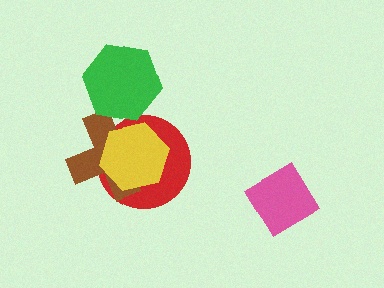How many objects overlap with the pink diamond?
0 objects overlap with the pink diamond.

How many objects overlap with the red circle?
2 objects overlap with the red circle.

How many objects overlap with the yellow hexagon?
2 objects overlap with the yellow hexagon.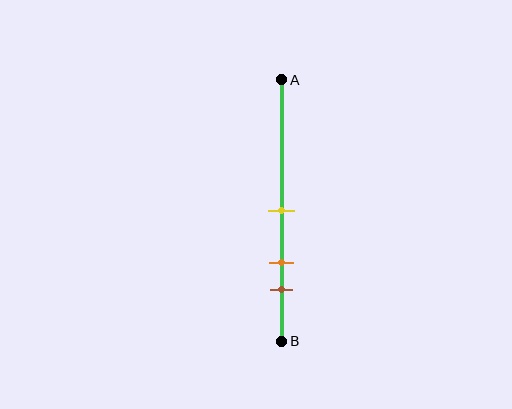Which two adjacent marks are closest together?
The orange and brown marks are the closest adjacent pair.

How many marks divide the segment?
There are 3 marks dividing the segment.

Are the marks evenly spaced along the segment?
Yes, the marks are approximately evenly spaced.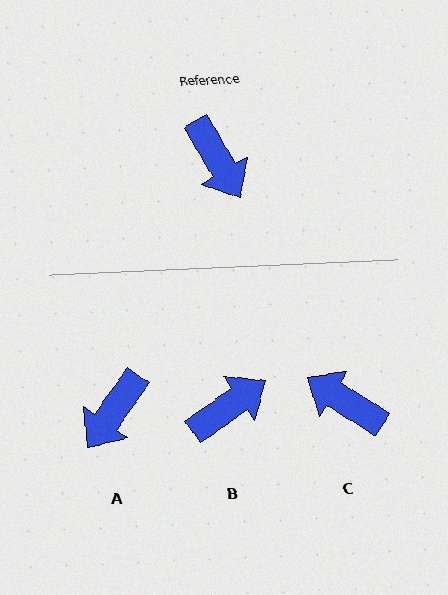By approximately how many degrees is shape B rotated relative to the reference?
Approximately 95 degrees counter-clockwise.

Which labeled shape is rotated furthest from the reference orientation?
C, about 152 degrees away.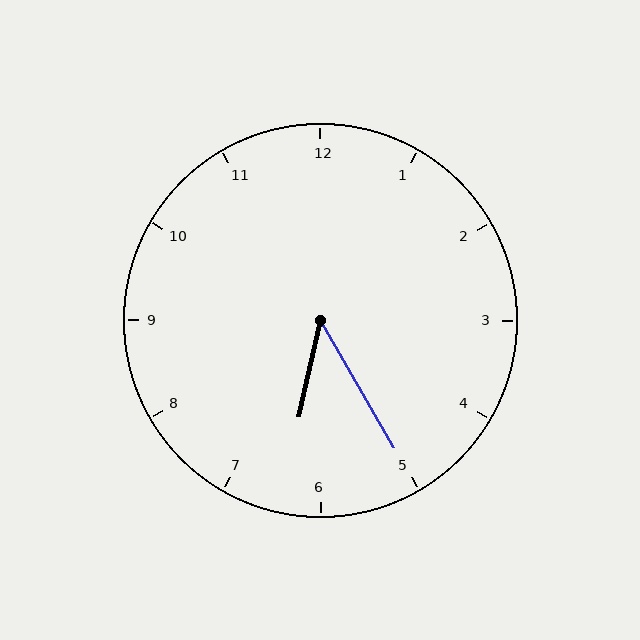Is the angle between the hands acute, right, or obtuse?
It is acute.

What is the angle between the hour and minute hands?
Approximately 42 degrees.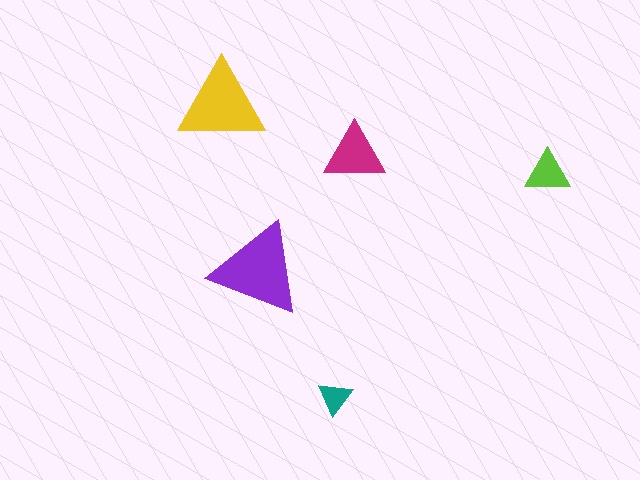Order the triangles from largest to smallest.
the purple one, the yellow one, the magenta one, the lime one, the teal one.